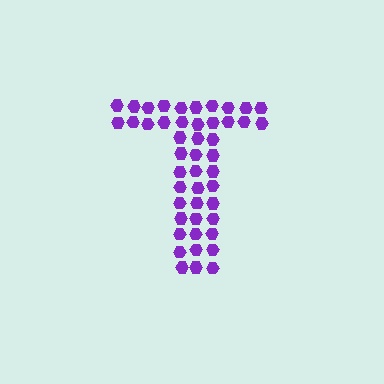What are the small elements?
The small elements are hexagons.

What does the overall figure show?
The overall figure shows the letter T.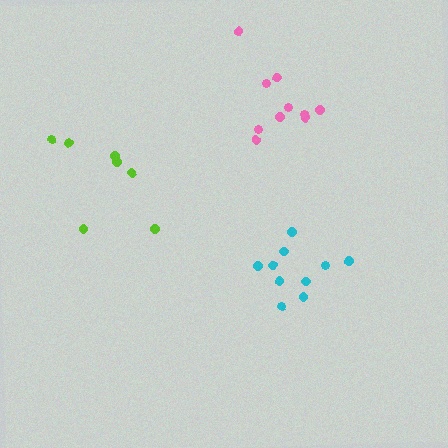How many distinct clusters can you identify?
There are 3 distinct clusters.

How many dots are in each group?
Group 1: 7 dots, Group 2: 10 dots, Group 3: 10 dots (27 total).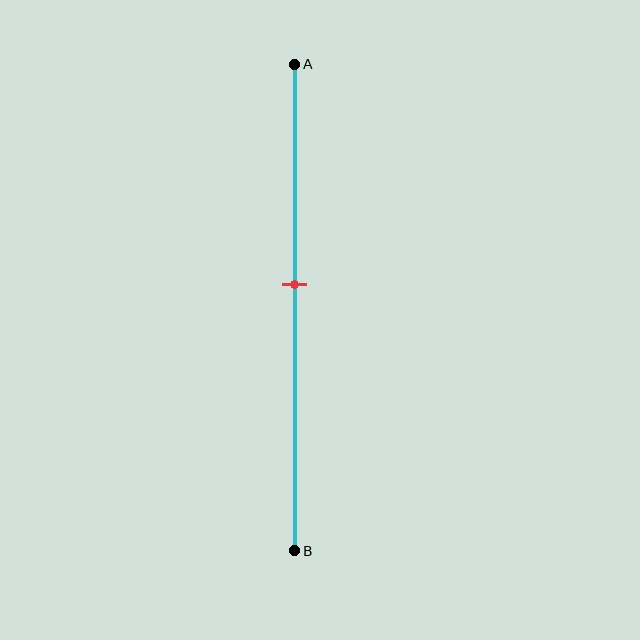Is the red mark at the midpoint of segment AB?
No, the mark is at about 45% from A, not at the 50% midpoint.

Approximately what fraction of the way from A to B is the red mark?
The red mark is approximately 45% of the way from A to B.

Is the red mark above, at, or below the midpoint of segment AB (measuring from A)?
The red mark is above the midpoint of segment AB.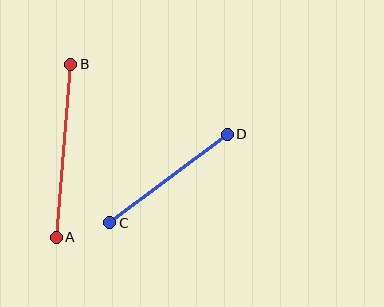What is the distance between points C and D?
The distance is approximately 147 pixels.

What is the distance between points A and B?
The distance is approximately 174 pixels.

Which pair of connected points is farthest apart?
Points A and B are farthest apart.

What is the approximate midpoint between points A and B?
The midpoint is at approximately (64, 151) pixels.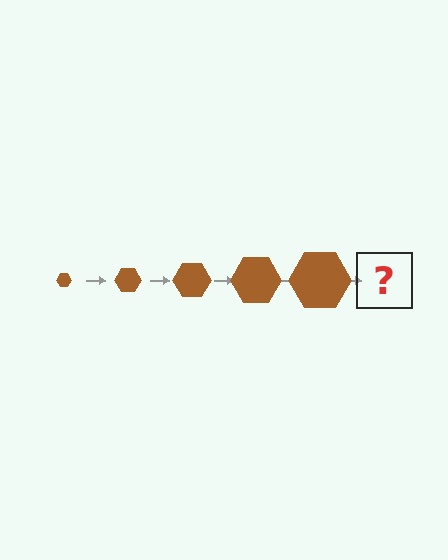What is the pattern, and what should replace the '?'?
The pattern is that the hexagon gets progressively larger each step. The '?' should be a brown hexagon, larger than the previous one.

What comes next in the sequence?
The next element should be a brown hexagon, larger than the previous one.